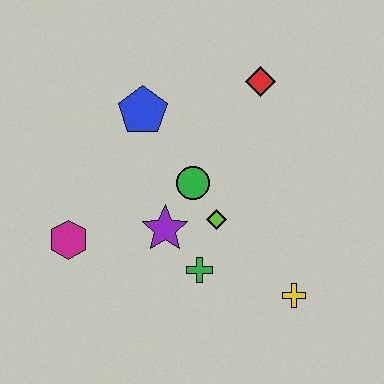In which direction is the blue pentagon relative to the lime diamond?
The blue pentagon is above the lime diamond.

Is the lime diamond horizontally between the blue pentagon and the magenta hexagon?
No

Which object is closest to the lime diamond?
The green circle is closest to the lime diamond.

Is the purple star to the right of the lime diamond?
No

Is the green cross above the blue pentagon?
No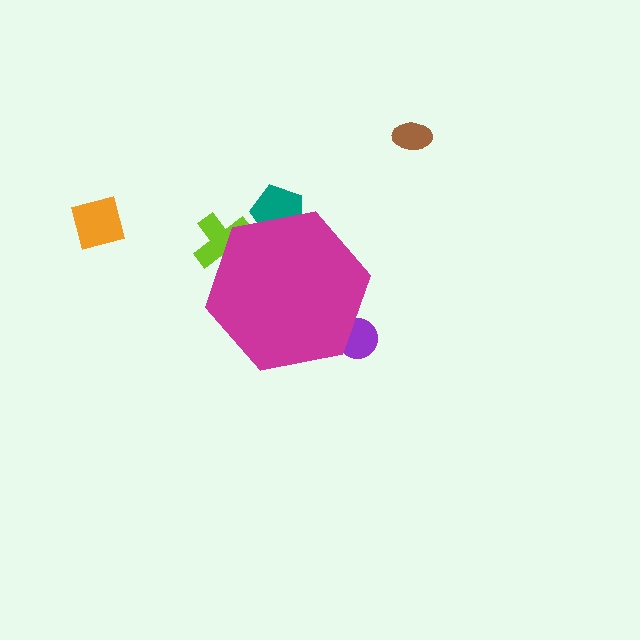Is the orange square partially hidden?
No, the orange square is fully visible.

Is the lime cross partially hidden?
Yes, the lime cross is partially hidden behind the magenta hexagon.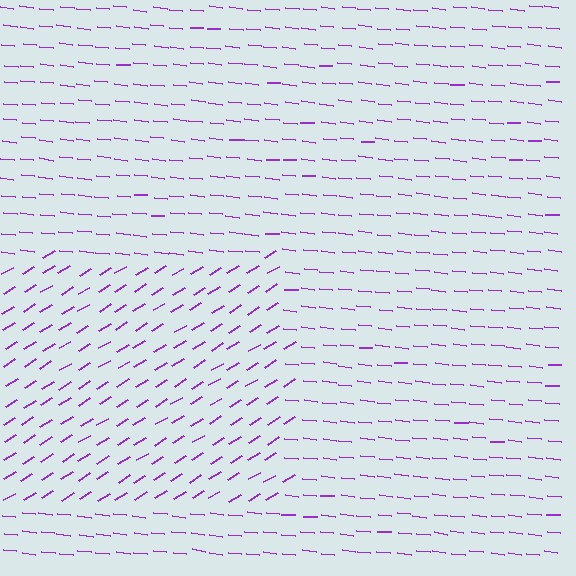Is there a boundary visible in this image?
Yes, there is a texture boundary formed by a change in line orientation.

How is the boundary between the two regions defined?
The boundary is defined purely by a change in line orientation (approximately 38 degrees difference). All lines are the same color and thickness.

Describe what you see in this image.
The image is filled with small purple line segments. A rectangle region in the image has lines oriented differently from the surrounding lines, creating a visible texture boundary.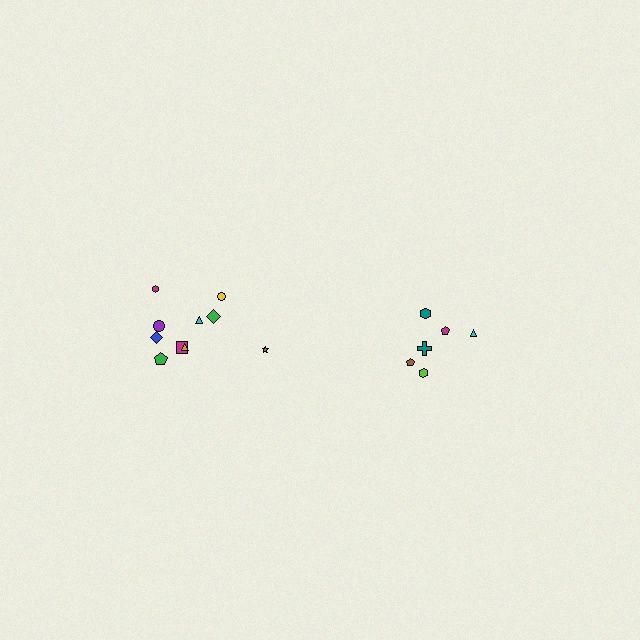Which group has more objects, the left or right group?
The left group.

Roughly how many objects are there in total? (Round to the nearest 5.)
Roughly 15 objects in total.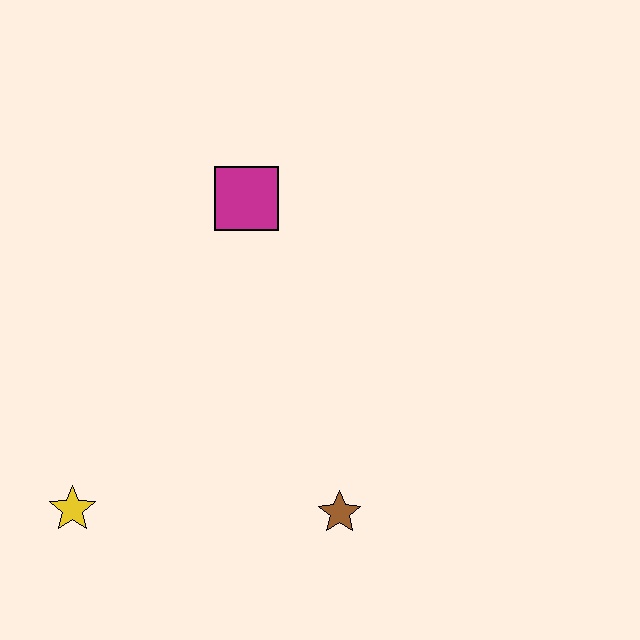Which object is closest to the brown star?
The yellow star is closest to the brown star.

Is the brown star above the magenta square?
No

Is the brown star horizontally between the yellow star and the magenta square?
No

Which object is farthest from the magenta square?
The yellow star is farthest from the magenta square.